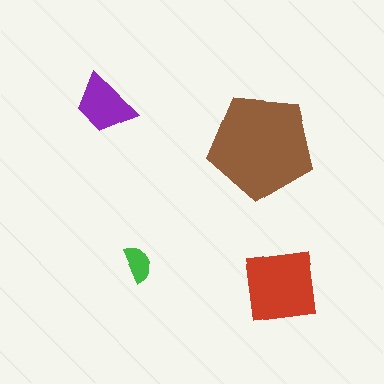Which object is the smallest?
The green semicircle.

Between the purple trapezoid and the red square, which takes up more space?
The red square.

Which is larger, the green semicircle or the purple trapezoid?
The purple trapezoid.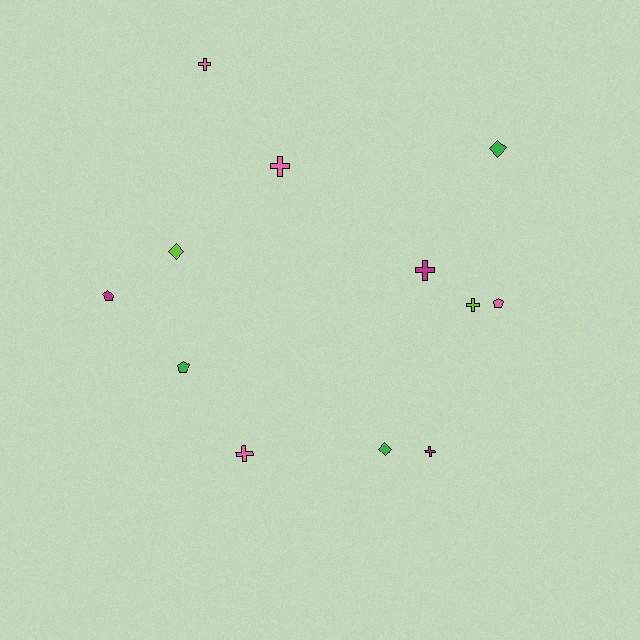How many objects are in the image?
There are 12 objects.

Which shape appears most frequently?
Cross, with 6 objects.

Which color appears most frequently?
Pink, with 4 objects.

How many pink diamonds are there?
There are no pink diamonds.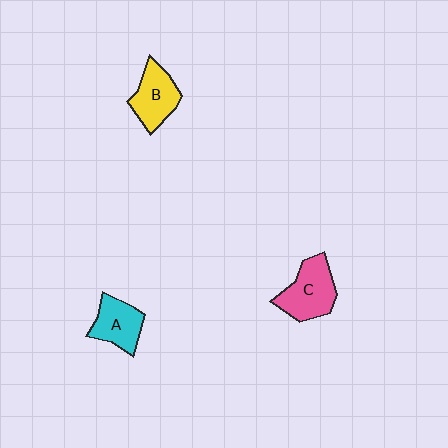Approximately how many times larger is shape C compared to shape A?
Approximately 1.2 times.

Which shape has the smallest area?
Shape A (cyan).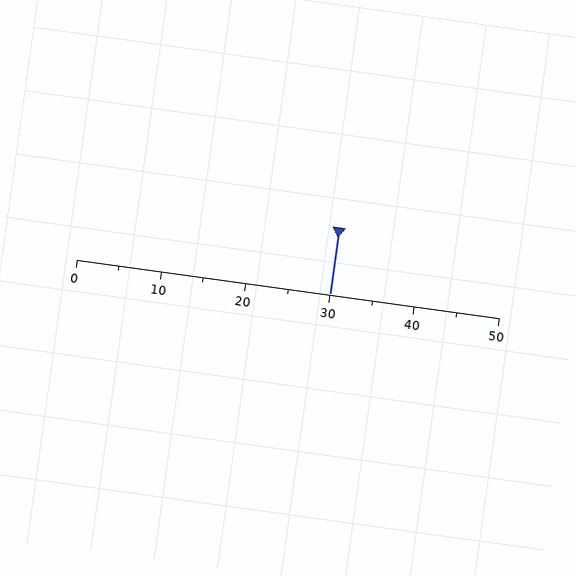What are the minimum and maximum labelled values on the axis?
The axis runs from 0 to 50.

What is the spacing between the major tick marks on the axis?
The major ticks are spaced 10 apart.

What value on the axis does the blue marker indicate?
The marker indicates approximately 30.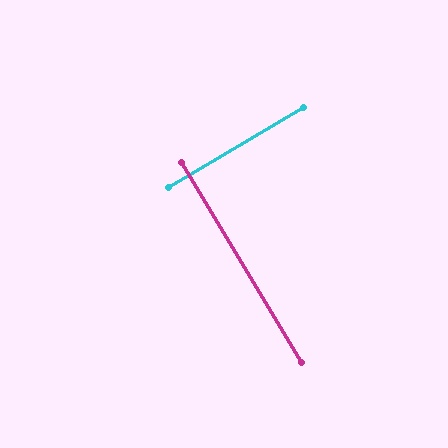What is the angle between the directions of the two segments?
Approximately 90 degrees.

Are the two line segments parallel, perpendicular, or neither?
Perpendicular — they meet at approximately 90°.